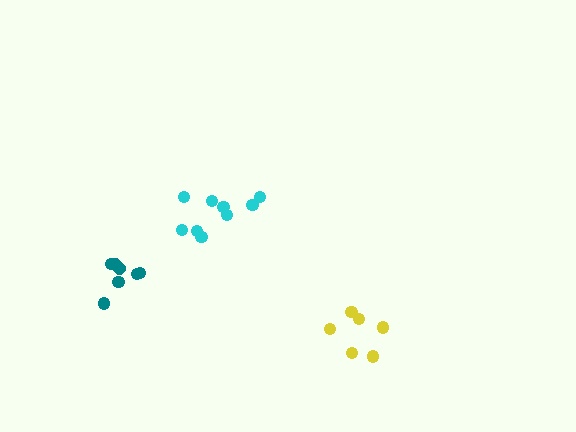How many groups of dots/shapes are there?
There are 3 groups.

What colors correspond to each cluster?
The clusters are colored: yellow, cyan, teal.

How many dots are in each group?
Group 1: 6 dots, Group 2: 9 dots, Group 3: 7 dots (22 total).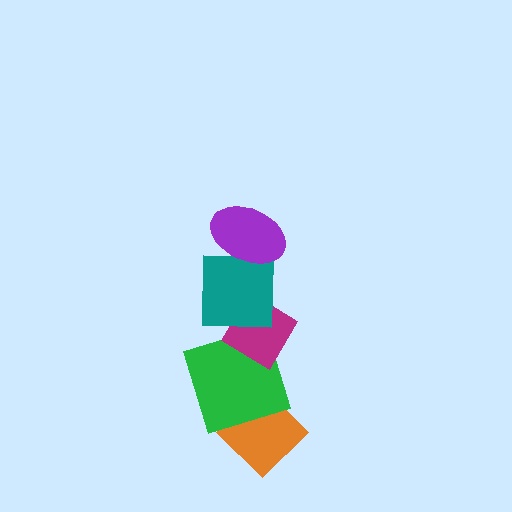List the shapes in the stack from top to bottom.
From top to bottom: the purple ellipse, the teal square, the magenta diamond, the green square, the orange diamond.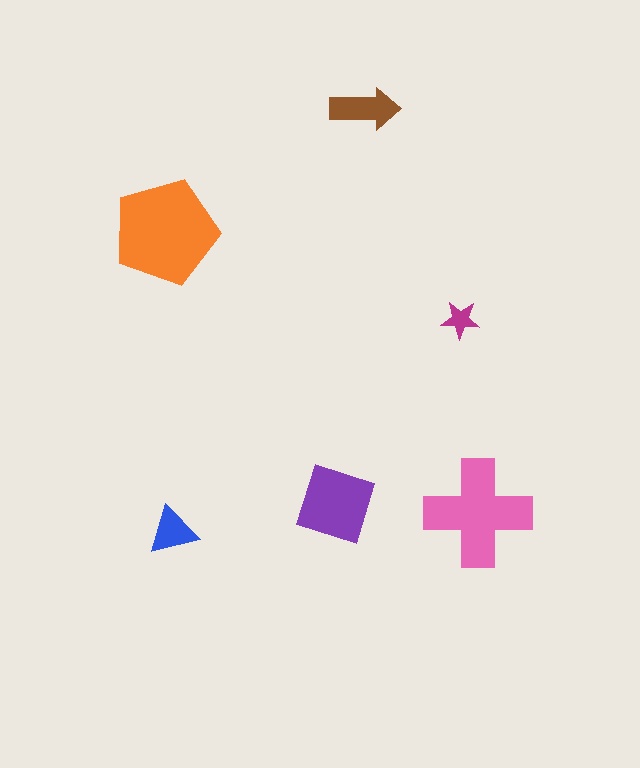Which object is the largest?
The orange pentagon.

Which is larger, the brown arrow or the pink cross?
The pink cross.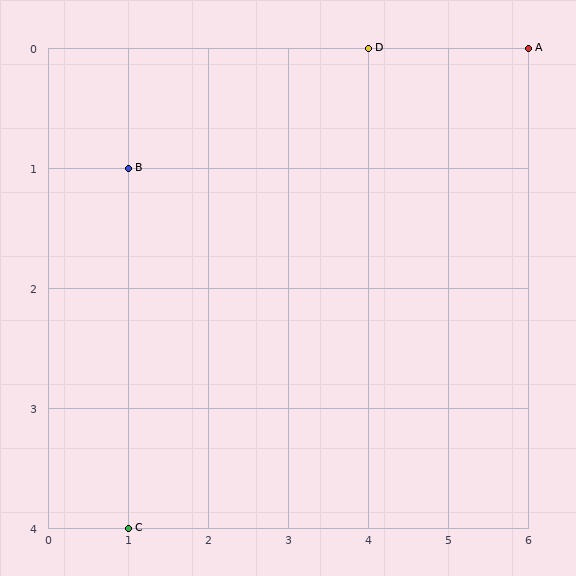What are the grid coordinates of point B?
Point B is at grid coordinates (1, 1).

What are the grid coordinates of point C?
Point C is at grid coordinates (1, 4).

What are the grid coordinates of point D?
Point D is at grid coordinates (4, 0).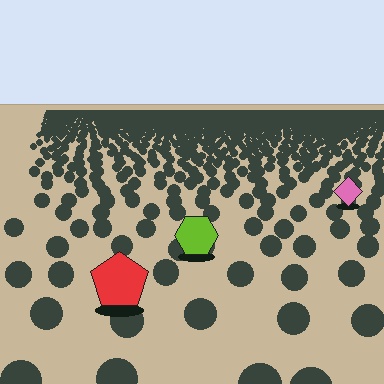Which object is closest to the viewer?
The red pentagon is closest. The texture marks near it are larger and more spread out.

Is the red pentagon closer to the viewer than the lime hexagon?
Yes. The red pentagon is closer — you can tell from the texture gradient: the ground texture is coarser near it.